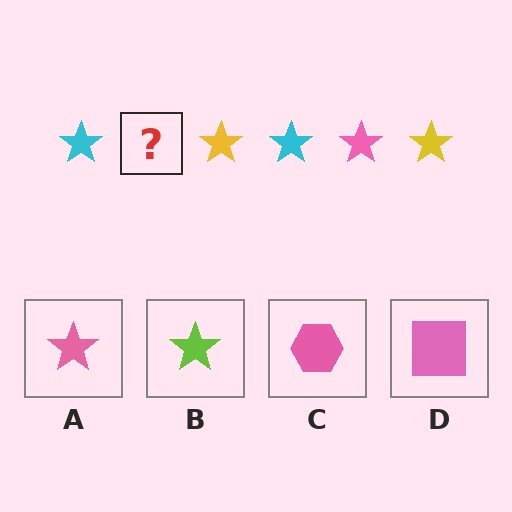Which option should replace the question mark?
Option A.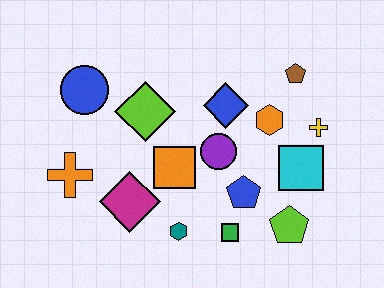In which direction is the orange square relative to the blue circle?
The orange square is to the right of the blue circle.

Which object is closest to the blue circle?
The lime diamond is closest to the blue circle.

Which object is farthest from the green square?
The blue circle is farthest from the green square.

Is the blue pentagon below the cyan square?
Yes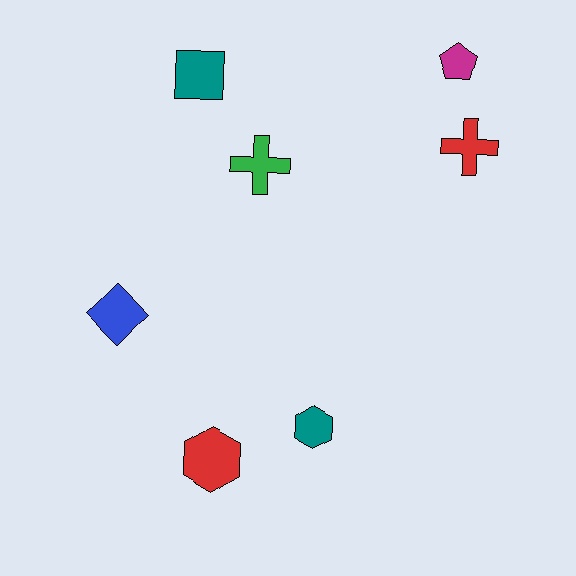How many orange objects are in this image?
There are no orange objects.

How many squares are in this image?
There is 1 square.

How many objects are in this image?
There are 7 objects.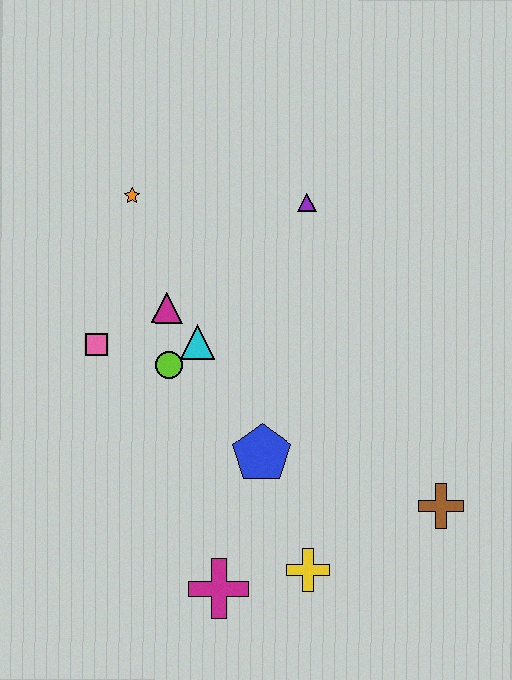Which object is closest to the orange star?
The magenta triangle is closest to the orange star.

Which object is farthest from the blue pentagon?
The orange star is farthest from the blue pentagon.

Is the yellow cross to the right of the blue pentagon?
Yes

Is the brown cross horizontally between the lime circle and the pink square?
No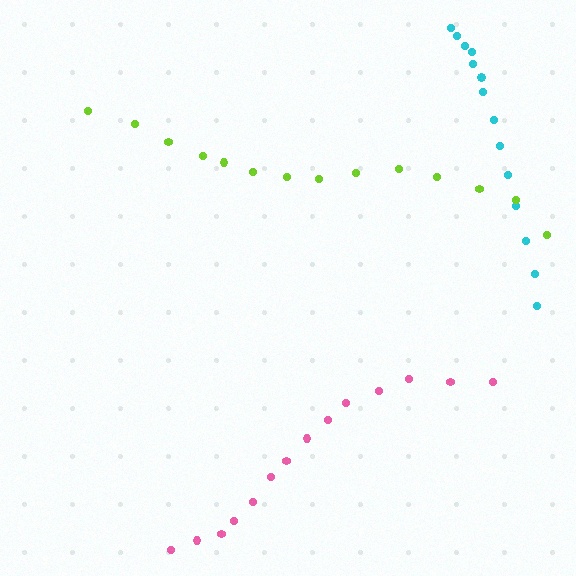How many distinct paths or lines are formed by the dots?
There are 3 distinct paths.